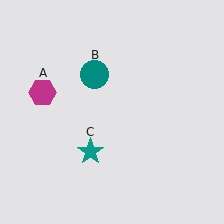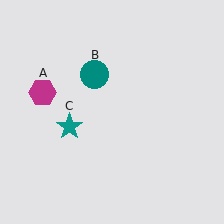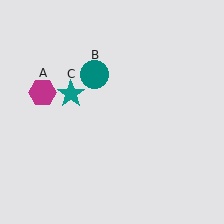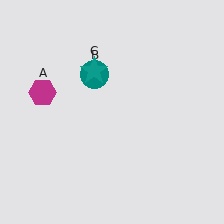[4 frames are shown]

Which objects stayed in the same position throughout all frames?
Magenta hexagon (object A) and teal circle (object B) remained stationary.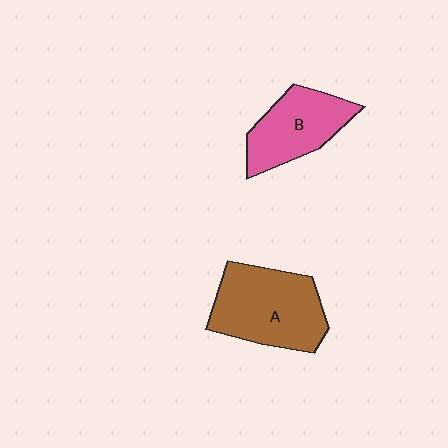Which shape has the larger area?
Shape A (brown).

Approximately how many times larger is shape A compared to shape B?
Approximately 1.3 times.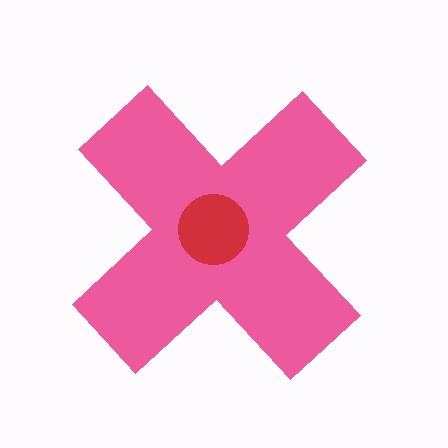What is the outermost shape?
The pink cross.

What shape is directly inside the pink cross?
The red circle.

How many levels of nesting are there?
2.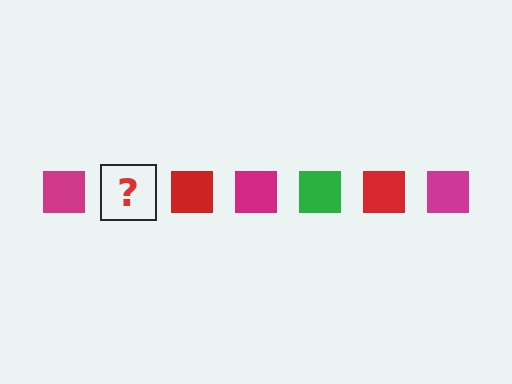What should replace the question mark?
The question mark should be replaced with a green square.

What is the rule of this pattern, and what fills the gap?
The rule is that the pattern cycles through magenta, green, red squares. The gap should be filled with a green square.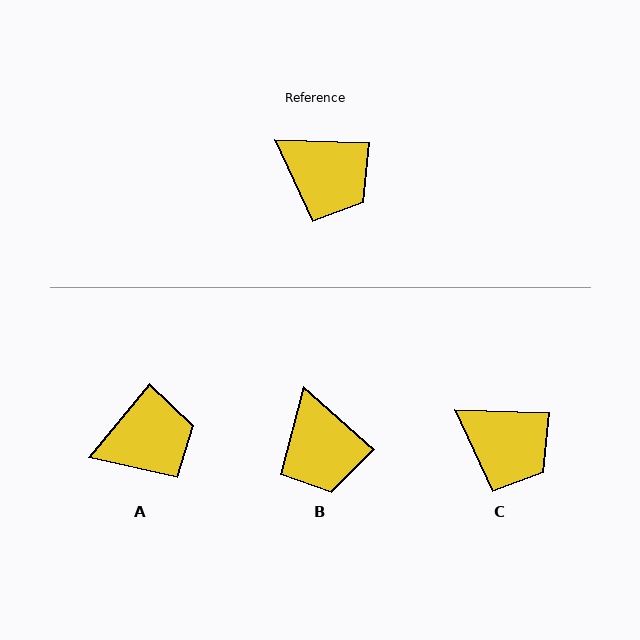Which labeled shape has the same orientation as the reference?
C.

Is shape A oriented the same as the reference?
No, it is off by about 52 degrees.